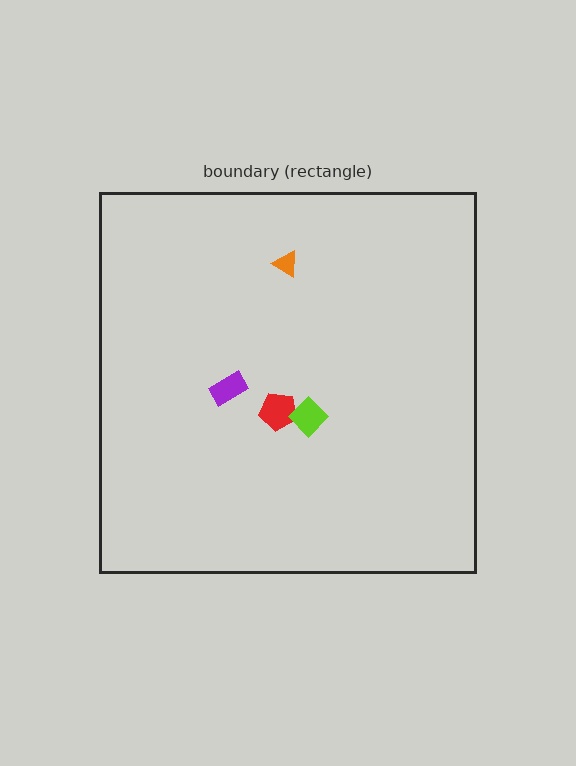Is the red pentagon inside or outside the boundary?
Inside.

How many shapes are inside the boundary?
4 inside, 0 outside.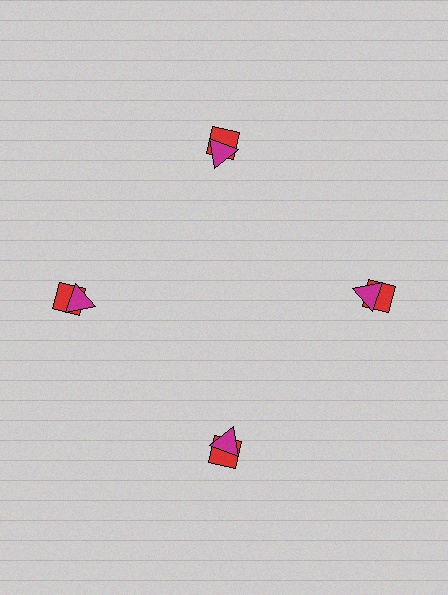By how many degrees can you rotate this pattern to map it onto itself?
The pattern maps onto itself every 90 degrees of rotation.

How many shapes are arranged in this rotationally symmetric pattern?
There are 8 shapes, arranged in 4 groups of 2.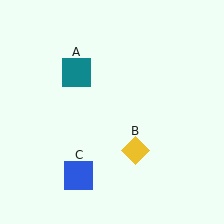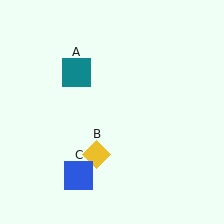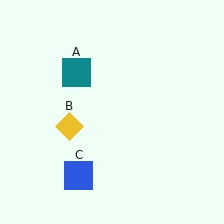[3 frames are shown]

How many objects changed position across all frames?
1 object changed position: yellow diamond (object B).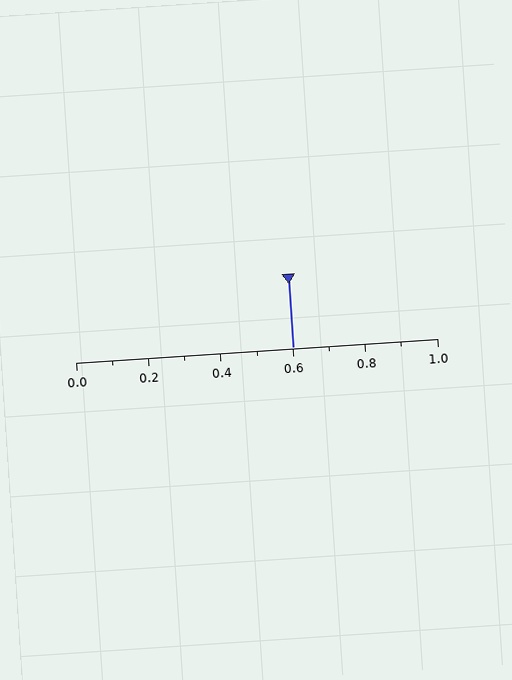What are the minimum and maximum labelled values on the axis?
The axis runs from 0.0 to 1.0.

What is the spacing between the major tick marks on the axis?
The major ticks are spaced 0.2 apart.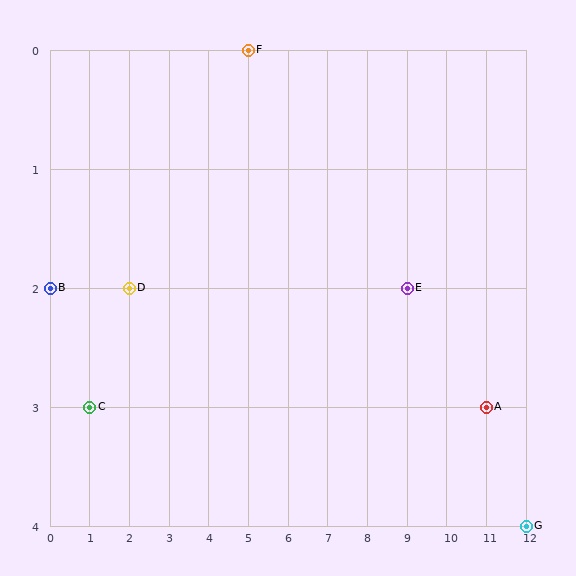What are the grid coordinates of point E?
Point E is at grid coordinates (9, 2).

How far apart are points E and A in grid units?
Points E and A are 2 columns and 1 row apart (about 2.2 grid units diagonally).